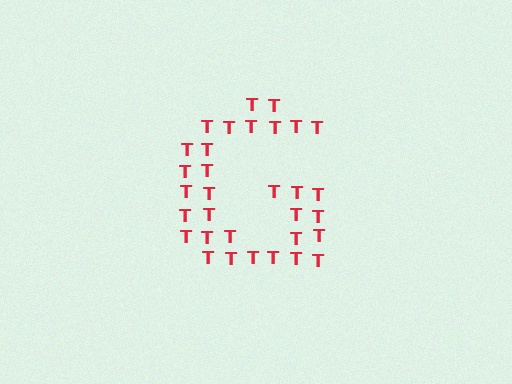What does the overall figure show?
The overall figure shows the letter G.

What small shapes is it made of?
It is made of small letter T's.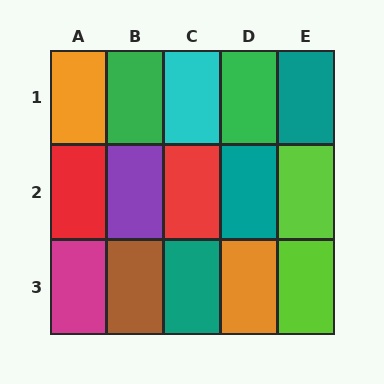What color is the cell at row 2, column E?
Lime.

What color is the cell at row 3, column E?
Lime.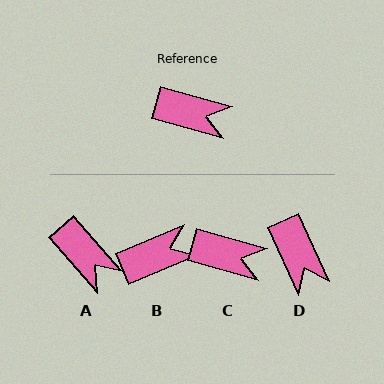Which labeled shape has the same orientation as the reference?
C.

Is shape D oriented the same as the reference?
No, it is off by about 49 degrees.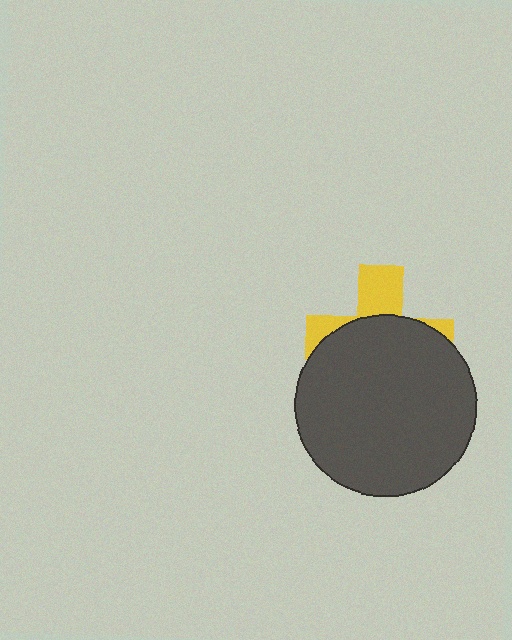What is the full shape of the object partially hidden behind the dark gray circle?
The partially hidden object is a yellow cross.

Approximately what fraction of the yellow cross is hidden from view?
Roughly 68% of the yellow cross is hidden behind the dark gray circle.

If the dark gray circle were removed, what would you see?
You would see the complete yellow cross.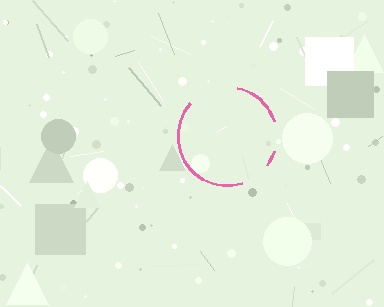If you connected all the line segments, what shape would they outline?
They would outline a circle.